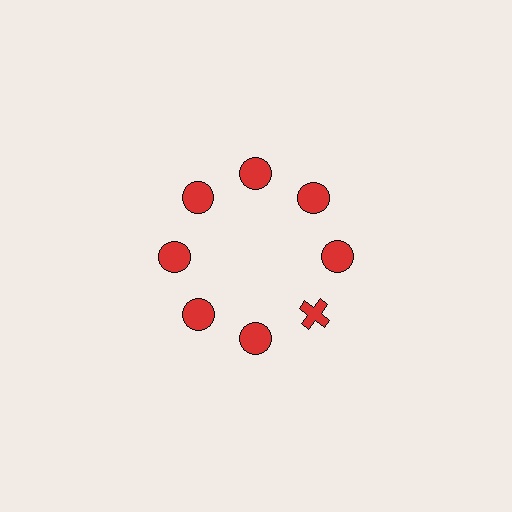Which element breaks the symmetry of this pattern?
The red cross at roughly the 4 o'clock position breaks the symmetry. All other shapes are red circles.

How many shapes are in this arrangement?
There are 8 shapes arranged in a ring pattern.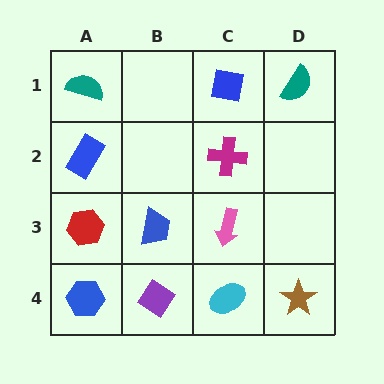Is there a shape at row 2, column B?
No, that cell is empty.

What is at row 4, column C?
A cyan ellipse.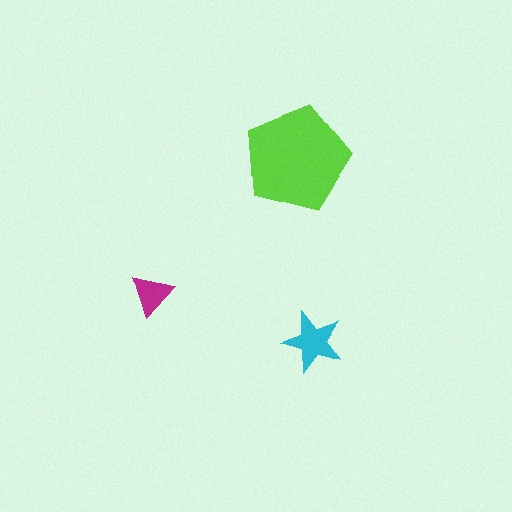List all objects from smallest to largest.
The magenta triangle, the cyan star, the lime pentagon.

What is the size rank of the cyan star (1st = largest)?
2nd.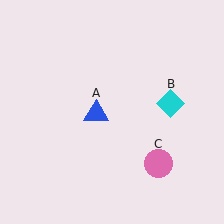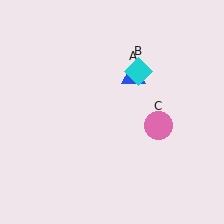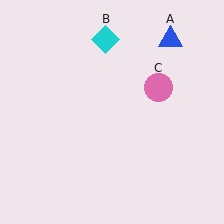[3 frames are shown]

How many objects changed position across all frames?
3 objects changed position: blue triangle (object A), cyan diamond (object B), pink circle (object C).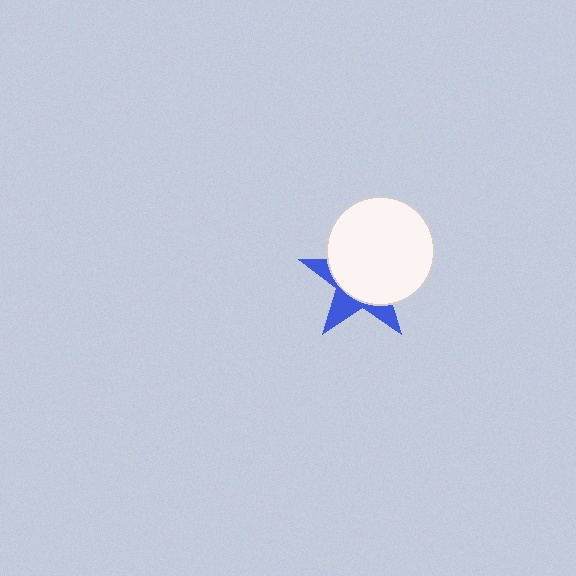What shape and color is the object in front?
The object in front is a white circle.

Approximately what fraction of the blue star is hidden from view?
Roughly 67% of the blue star is hidden behind the white circle.